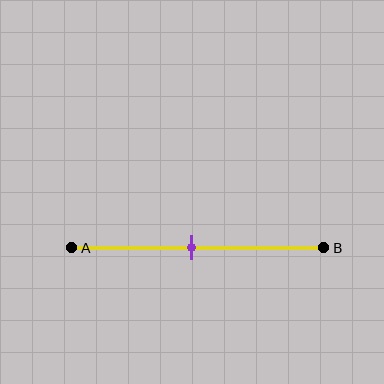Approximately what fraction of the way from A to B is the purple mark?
The purple mark is approximately 45% of the way from A to B.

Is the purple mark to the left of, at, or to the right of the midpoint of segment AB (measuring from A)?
The purple mark is approximately at the midpoint of segment AB.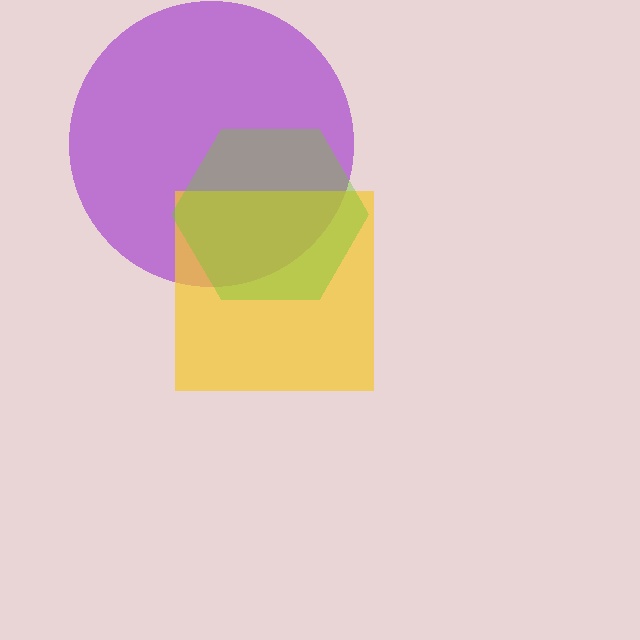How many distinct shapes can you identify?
There are 3 distinct shapes: a purple circle, a yellow square, a lime hexagon.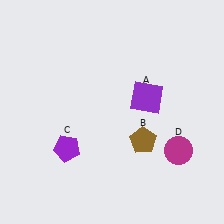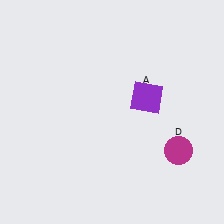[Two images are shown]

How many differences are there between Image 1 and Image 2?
There are 2 differences between the two images.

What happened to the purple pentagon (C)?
The purple pentagon (C) was removed in Image 2. It was in the bottom-left area of Image 1.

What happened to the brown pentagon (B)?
The brown pentagon (B) was removed in Image 2. It was in the bottom-right area of Image 1.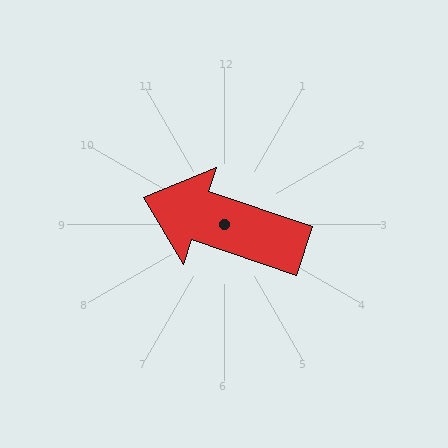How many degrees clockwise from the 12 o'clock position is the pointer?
Approximately 289 degrees.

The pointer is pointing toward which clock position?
Roughly 10 o'clock.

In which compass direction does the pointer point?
West.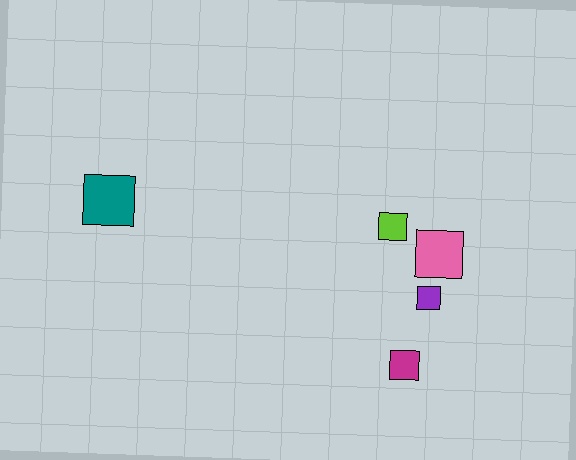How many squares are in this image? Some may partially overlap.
There are 5 squares.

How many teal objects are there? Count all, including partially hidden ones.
There is 1 teal object.